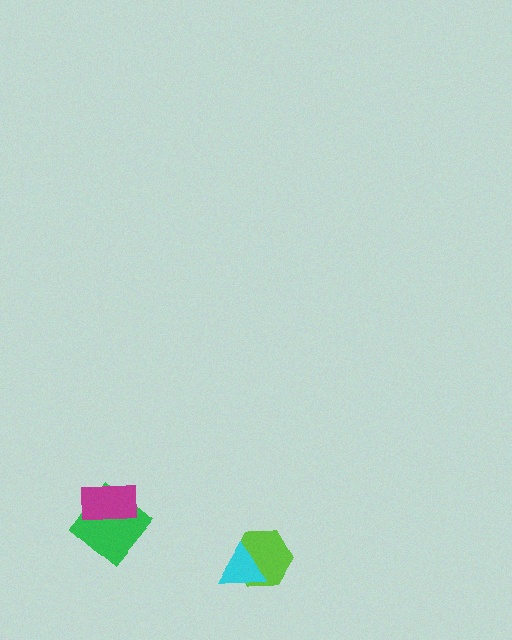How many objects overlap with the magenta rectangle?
1 object overlaps with the magenta rectangle.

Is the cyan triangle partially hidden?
No, no other shape covers it.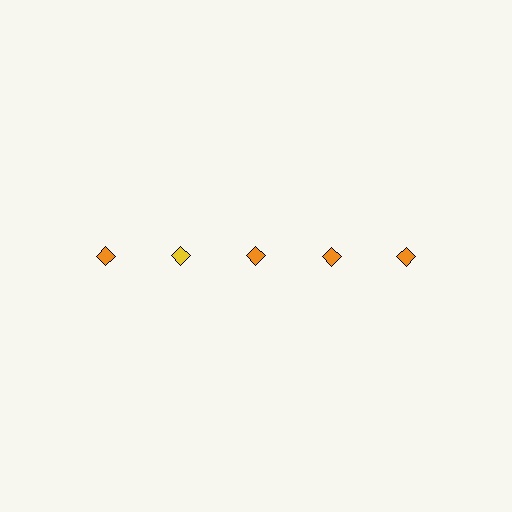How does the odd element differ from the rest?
It has a different color: yellow instead of orange.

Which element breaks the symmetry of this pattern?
The yellow diamond in the top row, second from left column breaks the symmetry. All other shapes are orange diamonds.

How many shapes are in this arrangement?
There are 5 shapes arranged in a grid pattern.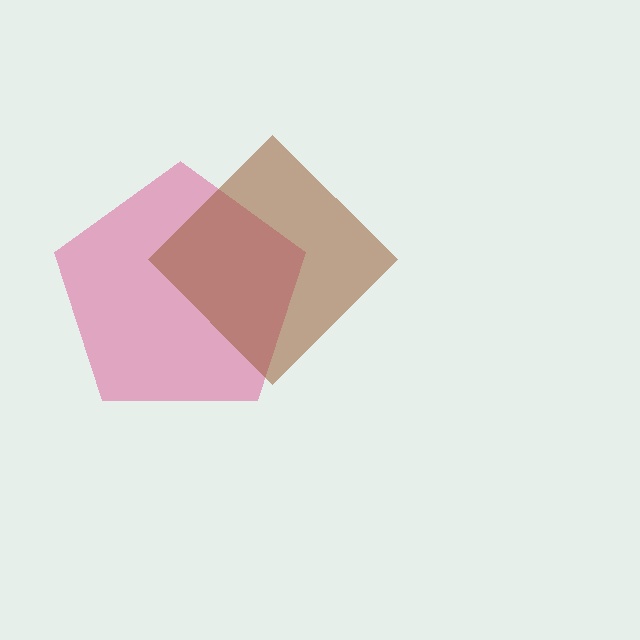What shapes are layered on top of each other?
The layered shapes are: a magenta pentagon, a brown diamond.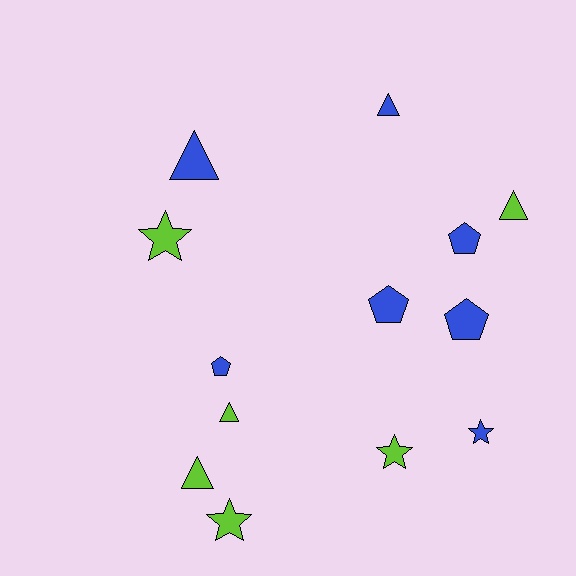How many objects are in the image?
There are 13 objects.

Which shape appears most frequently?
Triangle, with 5 objects.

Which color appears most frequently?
Blue, with 7 objects.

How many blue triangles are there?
There are 2 blue triangles.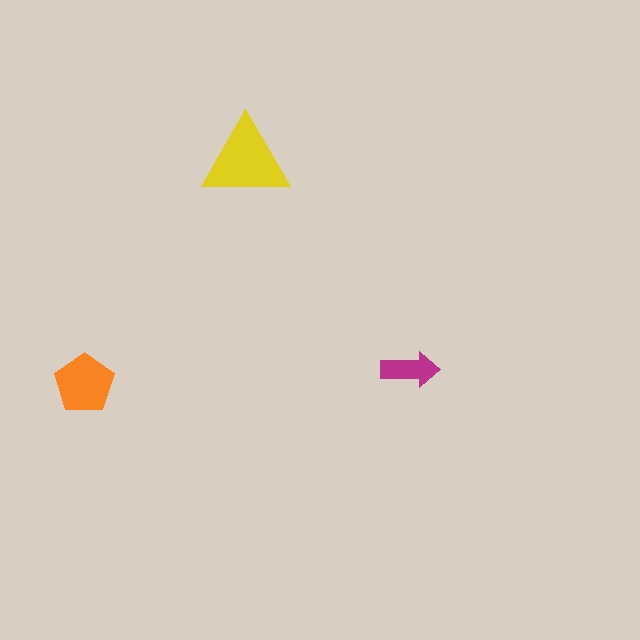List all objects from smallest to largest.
The magenta arrow, the orange pentagon, the yellow triangle.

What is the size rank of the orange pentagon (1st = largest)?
2nd.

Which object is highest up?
The yellow triangle is topmost.